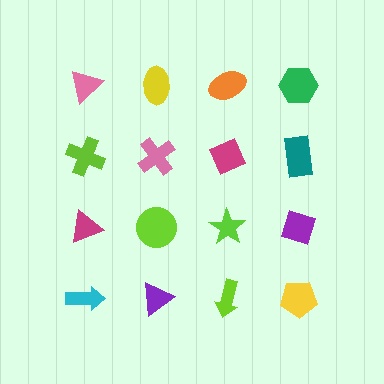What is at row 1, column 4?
A green hexagon.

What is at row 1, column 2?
A yellow ellipse.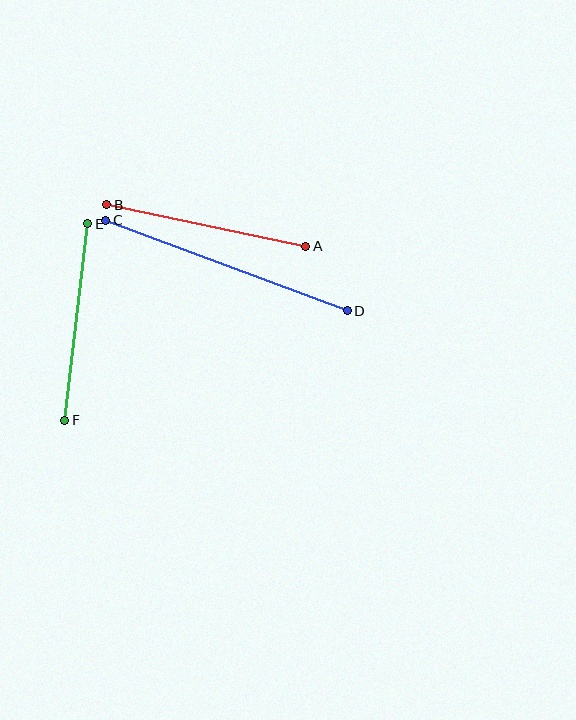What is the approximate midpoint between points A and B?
The midpoint is at approximately (206, 226) pixels.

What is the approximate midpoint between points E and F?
The midpoint is at approximately (76, 322) pixels.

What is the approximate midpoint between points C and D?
The midpoint is at approximately (227, 265) pixels.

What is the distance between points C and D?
The distance is approximately 258 pixels.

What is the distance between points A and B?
The distance is approximately 203 pixels.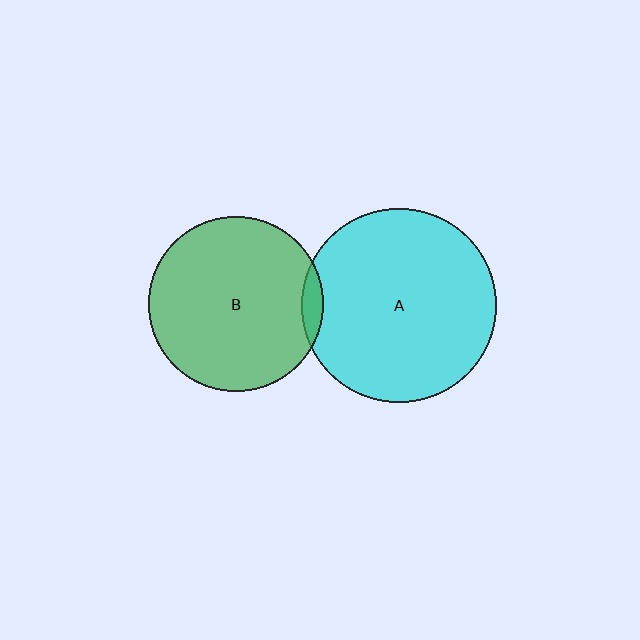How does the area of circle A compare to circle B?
Approximately 1.2 times.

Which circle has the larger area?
Circle A (cyan).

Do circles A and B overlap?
Yes.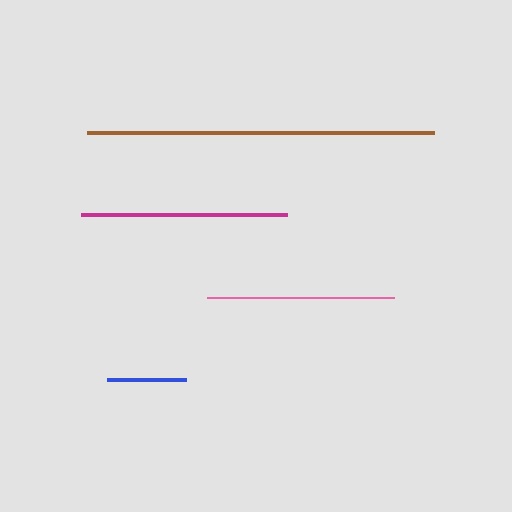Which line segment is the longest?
The brown line is the longest at approximately 347 pixels.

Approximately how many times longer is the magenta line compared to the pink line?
The magenta line is approximately 1.1 times the length of the pink line.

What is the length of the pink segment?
The pink segment is approximately 187 pixels long.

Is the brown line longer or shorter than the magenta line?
The brown line is longer than the magenta line.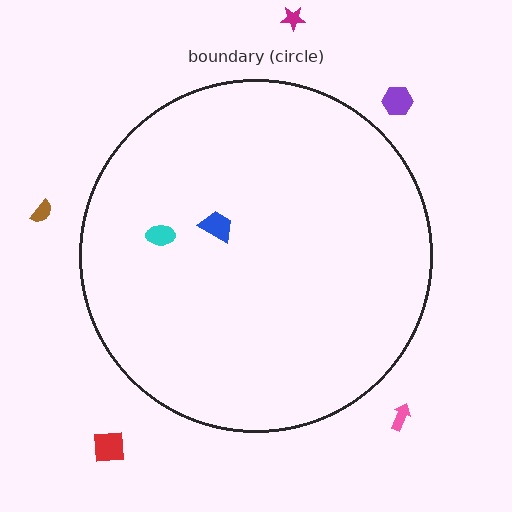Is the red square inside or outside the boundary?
Outside.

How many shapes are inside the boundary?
2 inside, 5 outside.